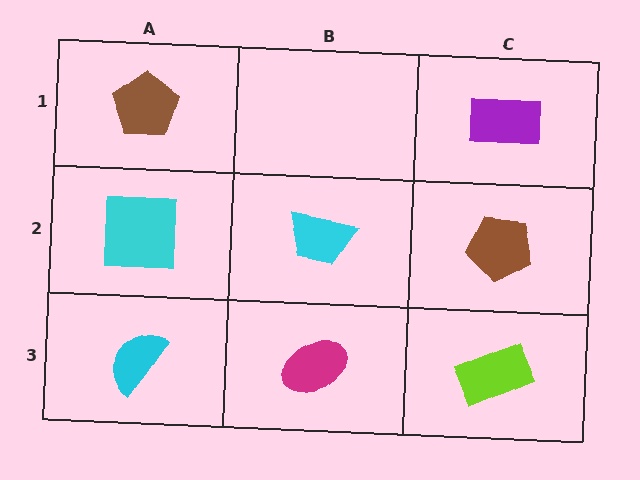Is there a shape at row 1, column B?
No, that cell is empty.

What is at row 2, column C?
A brown pentagon.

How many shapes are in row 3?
3 shapes.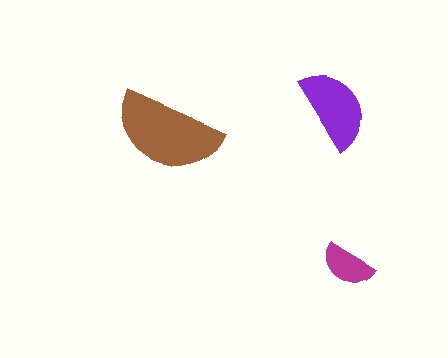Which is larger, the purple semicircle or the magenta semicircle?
The purple one.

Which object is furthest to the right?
The magenta semicircle is rightmost.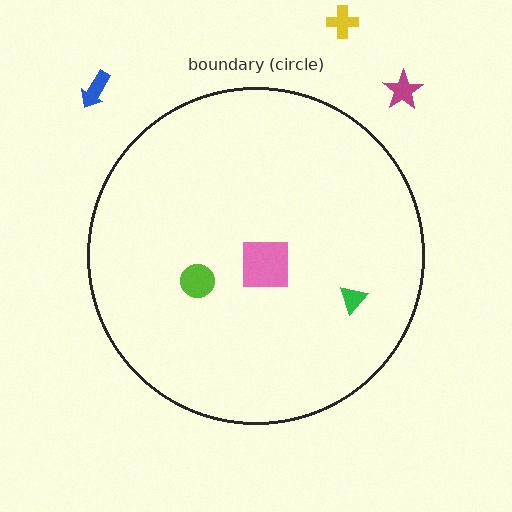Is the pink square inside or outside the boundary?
Inside.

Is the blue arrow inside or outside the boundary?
Outside.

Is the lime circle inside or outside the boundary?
Inside.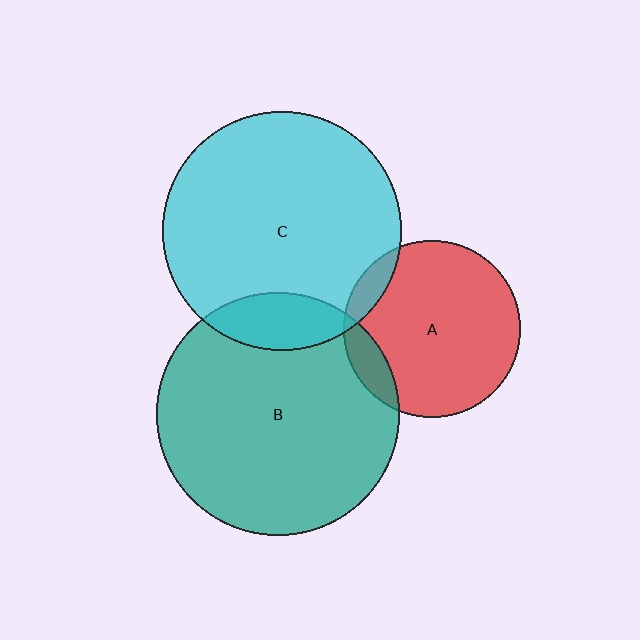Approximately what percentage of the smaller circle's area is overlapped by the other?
Approximately 15%.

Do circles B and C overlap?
Yes.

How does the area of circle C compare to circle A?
Approximately 1.8 times.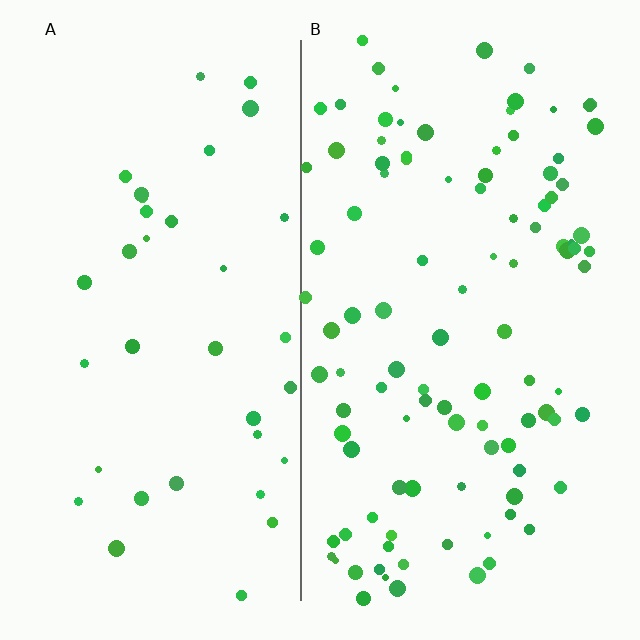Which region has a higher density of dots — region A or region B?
B (the right).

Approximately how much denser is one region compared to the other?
Approximately 3.0× — region B over region A.